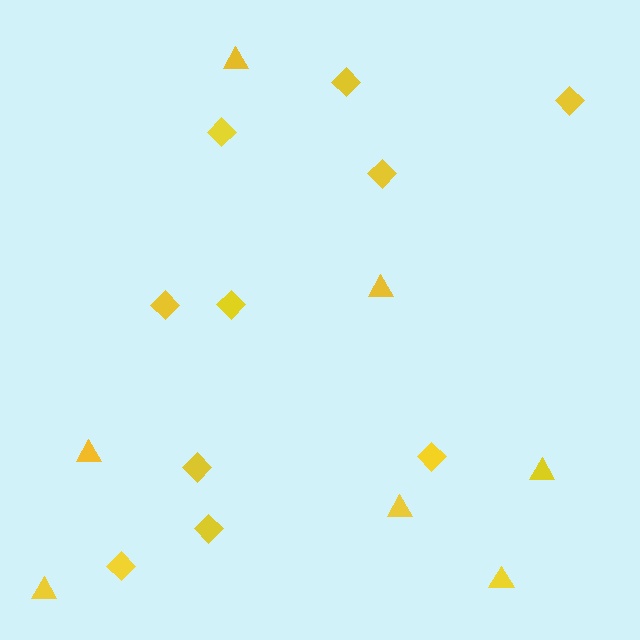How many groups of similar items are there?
There are 2 groups: one group of triangles (7) and one group of diamonds (10).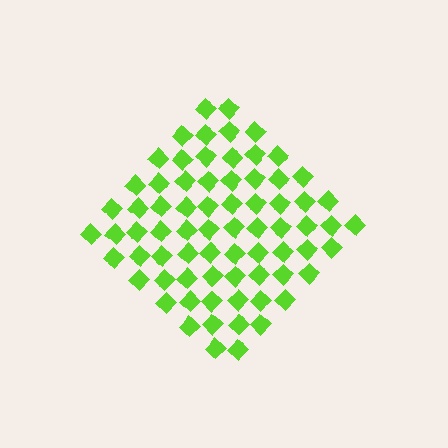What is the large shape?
The large shape is a diamond.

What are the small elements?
The small elements are diamonds.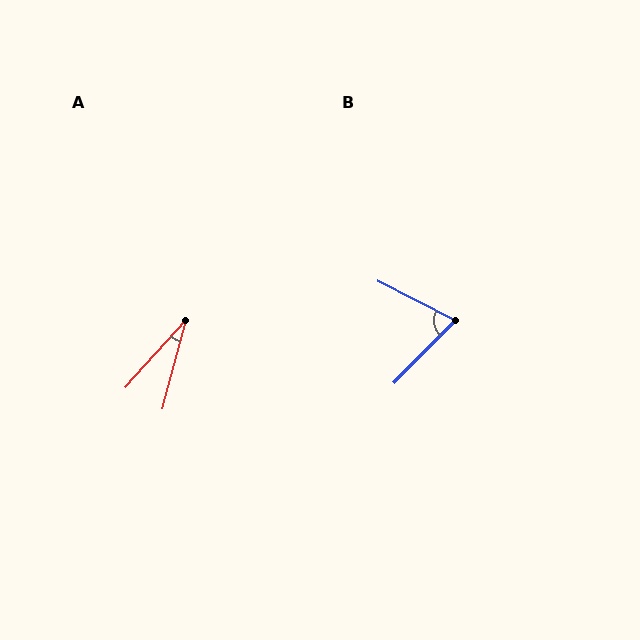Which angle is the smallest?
A, at approximately 27 degrees.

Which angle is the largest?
B, at approximately 72 degrees.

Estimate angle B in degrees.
Approximately 72 degrees.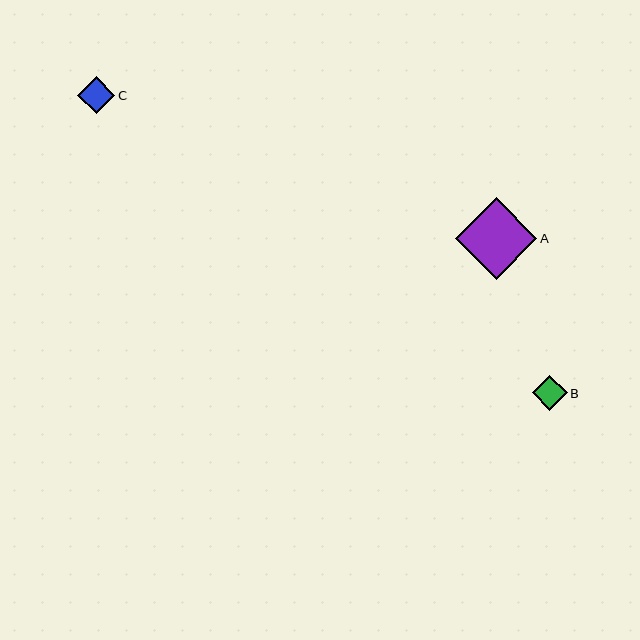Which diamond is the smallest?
Diamond B is the smallest with a size of approximately 35 pixels.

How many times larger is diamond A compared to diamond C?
Diamond A is approximately 2.2 times the size of diamond C.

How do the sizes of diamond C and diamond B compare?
Diamond C and diamond B are approximately the same size.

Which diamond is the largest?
Diamond A is the largest with a size of approximately 82 pixels.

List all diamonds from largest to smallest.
From largest to smallest: A, C, B.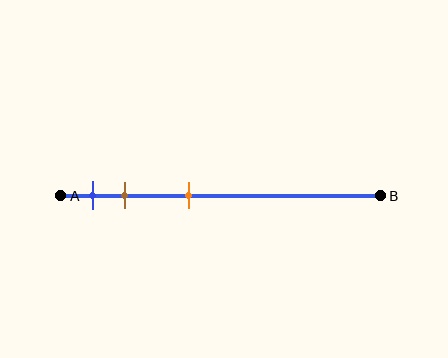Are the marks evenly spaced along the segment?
No, the marks are not evenly spaced.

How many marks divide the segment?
There are 3 marks dividing the segment.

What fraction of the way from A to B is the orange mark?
The orange mark is approximately 40% (0.4) of the way from A to B.